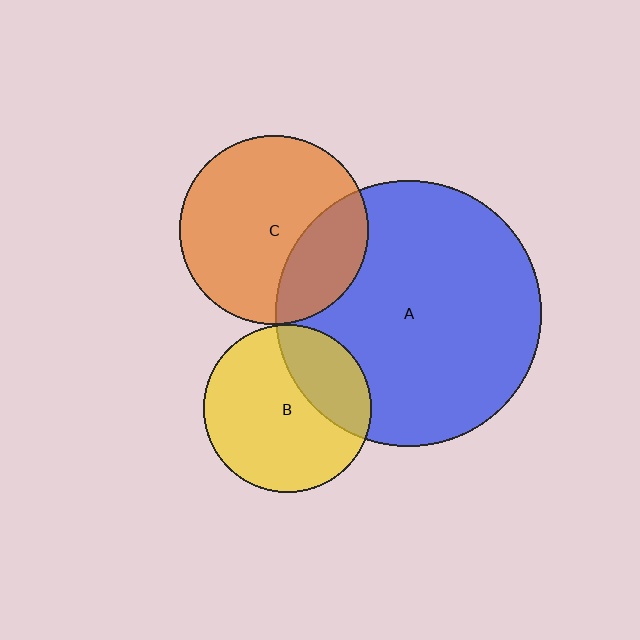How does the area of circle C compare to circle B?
Approximately 1.3 times.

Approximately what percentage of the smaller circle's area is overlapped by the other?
Approximately 30%.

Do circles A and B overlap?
Yes.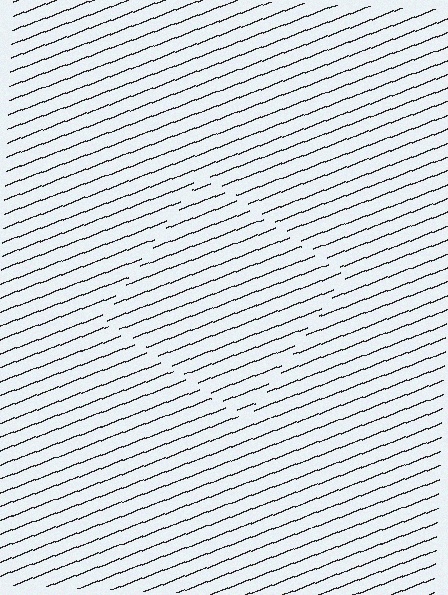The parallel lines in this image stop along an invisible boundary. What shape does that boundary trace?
An illusory square. The interior of the shape contains the same grating, shifted by half a period — the contour is defined by the phase discontinuity where line-ends from the inner and outer gratings abut.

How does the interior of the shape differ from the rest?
The interior of the shape contains the same grating, shifted by half a period — the contour is defined by the phase discontinuity where line-ends from the inner and outer gratings abut.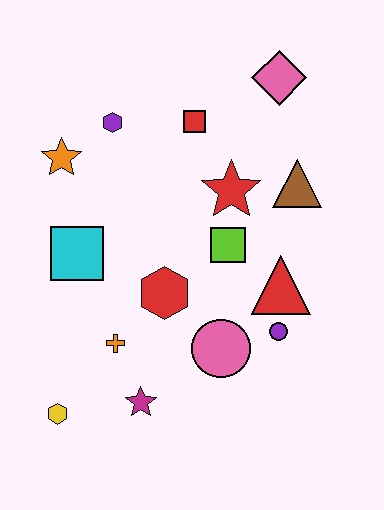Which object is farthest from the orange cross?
The pink diamond is farthest from the orange cross.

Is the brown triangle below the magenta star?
No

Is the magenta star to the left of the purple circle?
Yes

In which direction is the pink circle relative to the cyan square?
The pink circle is to the right of the cyan square.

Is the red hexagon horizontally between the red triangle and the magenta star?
Yes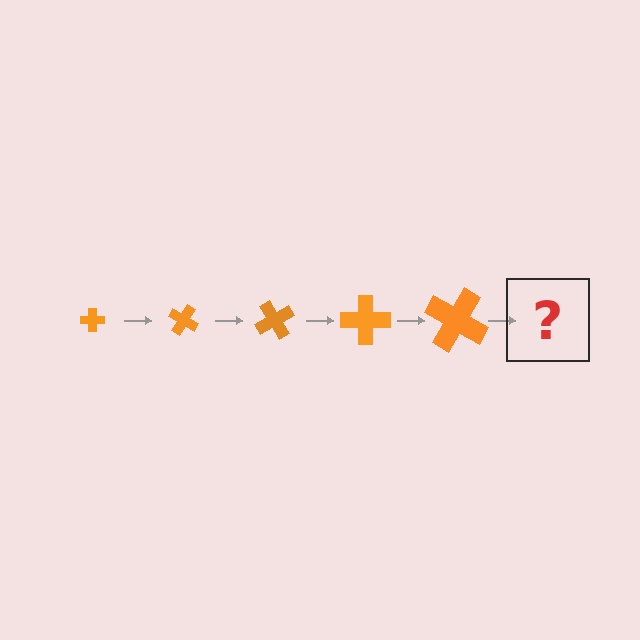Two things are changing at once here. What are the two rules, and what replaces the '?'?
The two rules are that the cross grows larger each step and it rotates 30 degrees each step. The '?' should be a cross, larger than the previous one and rotated 150 degrees from the start.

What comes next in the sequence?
The next element should be a cross, larger than the previous one and rotated 150 degrees from the start.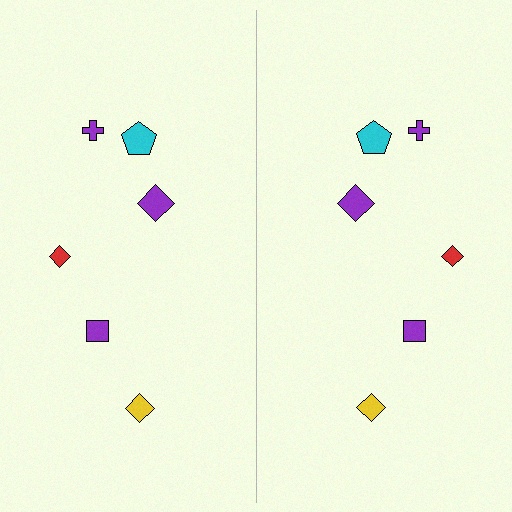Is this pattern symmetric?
Yes, this pattern has bilateral (reflection) symmetry.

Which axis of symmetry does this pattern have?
The pattern has a vertical axis of symmetry running through the center of the image.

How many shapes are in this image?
There are 12 shapes in this image.